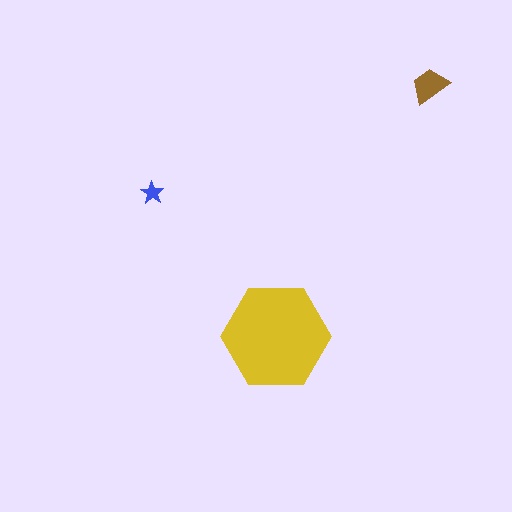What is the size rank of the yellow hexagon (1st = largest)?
1st.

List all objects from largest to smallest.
The yellow hexagon, the brown trapezoid, the blue star.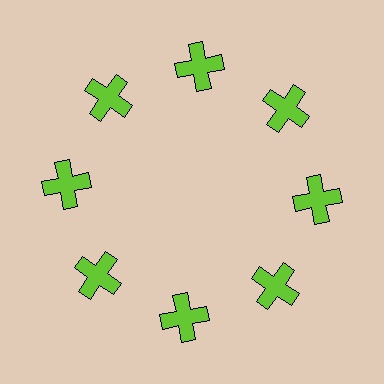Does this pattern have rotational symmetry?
Yes, this pattern has 8-fold rotational symmetry. It looks the same after rotating 45 degrees around the center.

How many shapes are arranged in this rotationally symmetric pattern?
There are 8 shapes, arranged in 8 groups of 1.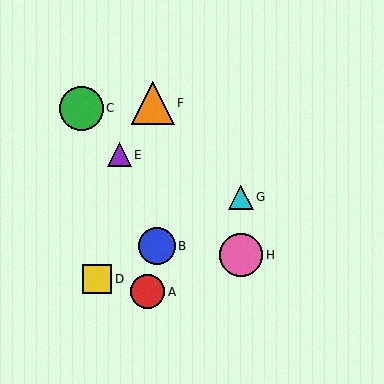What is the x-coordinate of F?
Object F is at x≈153.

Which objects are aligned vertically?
Objects G, H are aligned vertically.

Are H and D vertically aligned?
No, H is at x≈241 and D is at x≈97.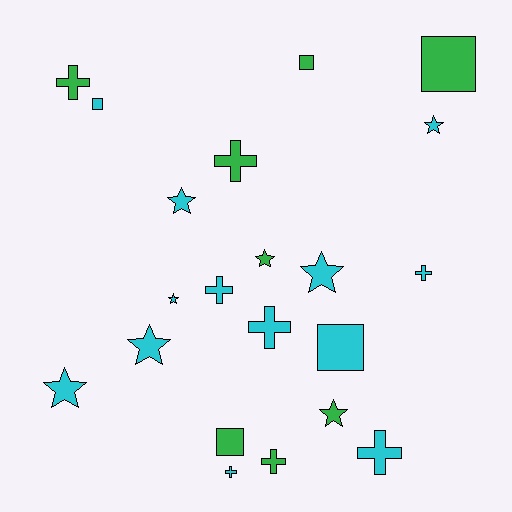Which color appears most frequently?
Cyan, with 13 objects.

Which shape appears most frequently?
Star, with 8 objects.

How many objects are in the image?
There are 21 objects.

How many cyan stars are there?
There are 6 cyan stars.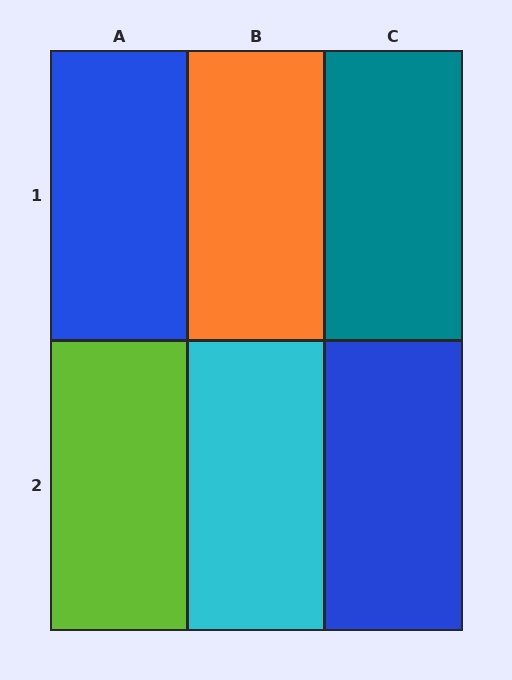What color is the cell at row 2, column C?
Blue.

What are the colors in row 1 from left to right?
Blue, orange, teal.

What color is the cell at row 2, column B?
Cyan.